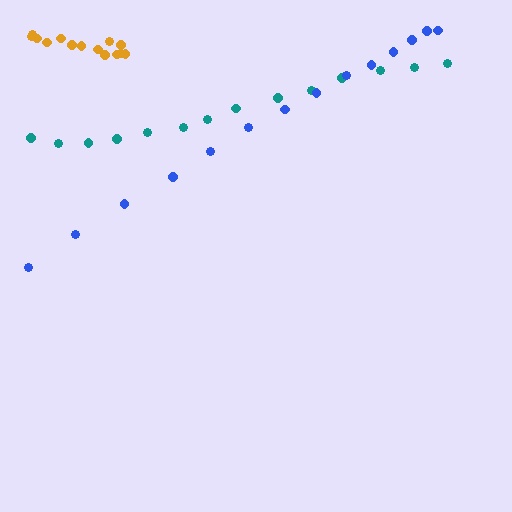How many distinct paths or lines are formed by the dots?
There are 3 distinct paths.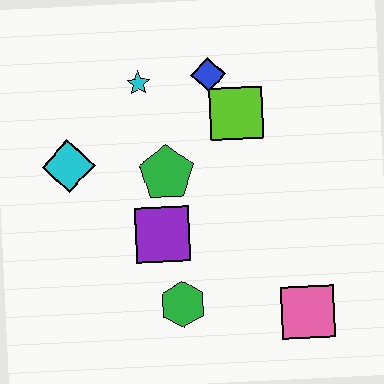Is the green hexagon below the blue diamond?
Yes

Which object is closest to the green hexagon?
The purple square is closest to the green hexagon.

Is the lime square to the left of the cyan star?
No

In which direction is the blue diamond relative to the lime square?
The blue diamond is above the lime square.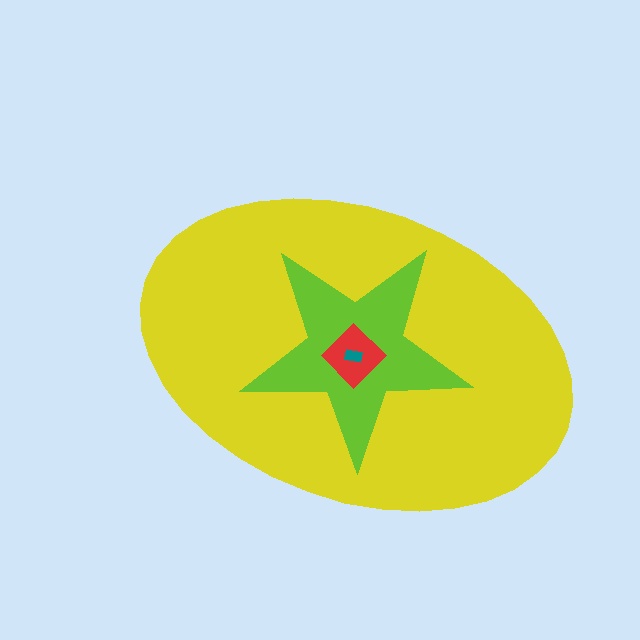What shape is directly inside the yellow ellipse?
The lime star.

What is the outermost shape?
The yellow ellipse.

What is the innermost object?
The teal rectangle.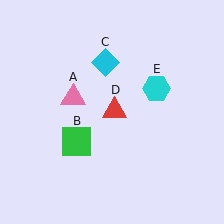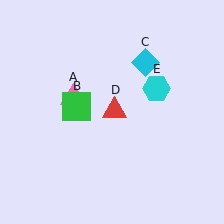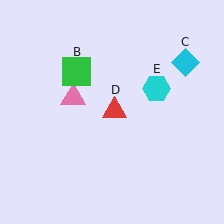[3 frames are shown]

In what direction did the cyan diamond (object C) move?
The cyan diamond (object C) moved right.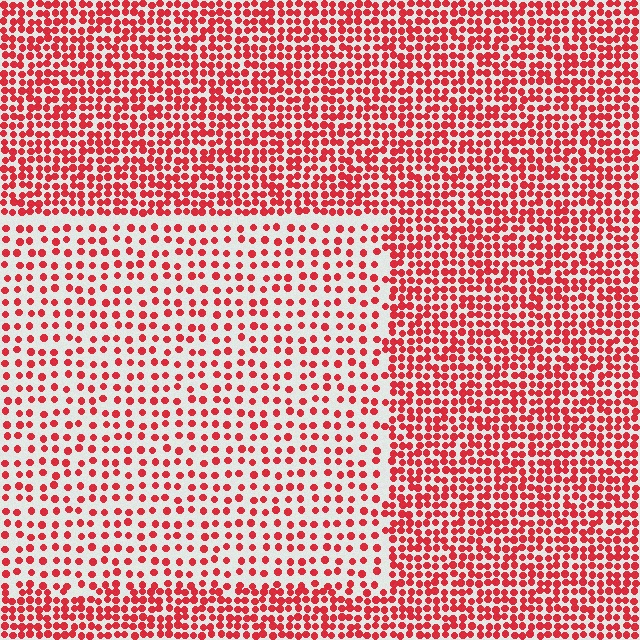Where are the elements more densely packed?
The elements are more densely packed outside the rectangle boundary.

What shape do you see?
I see a rectangle.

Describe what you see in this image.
The image contains small red elements arranged at two different densities. A rectangle-shaped region is visible where the elements are less densely packed than the surrounding area.